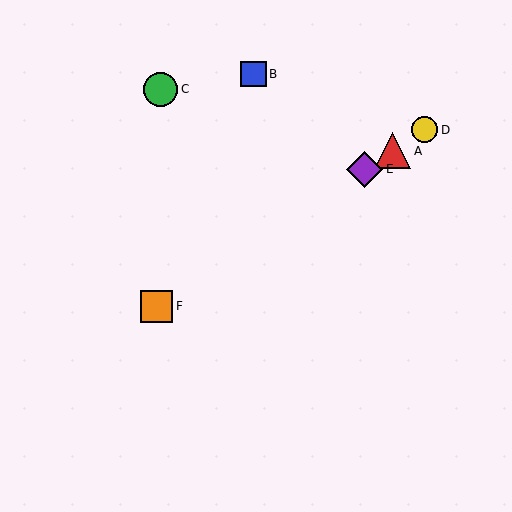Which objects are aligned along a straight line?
Objects A, D, E, F are aligned along a straight line.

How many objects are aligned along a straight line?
4 objects (A, D, E, F) are aligned along a straight line.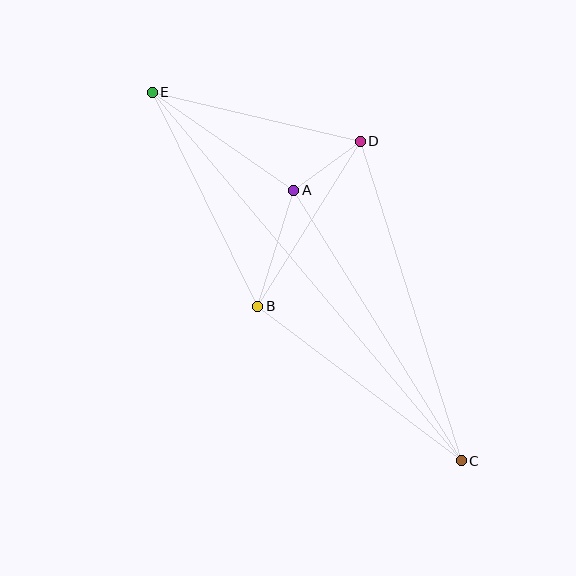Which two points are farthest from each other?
Points C and E are farthest from each other.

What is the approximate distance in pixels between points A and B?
The distance between A and B is approximately 121 pixels.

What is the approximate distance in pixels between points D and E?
The distance between D and E is approximately 213 pixels.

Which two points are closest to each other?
Points A and D are closest to each other.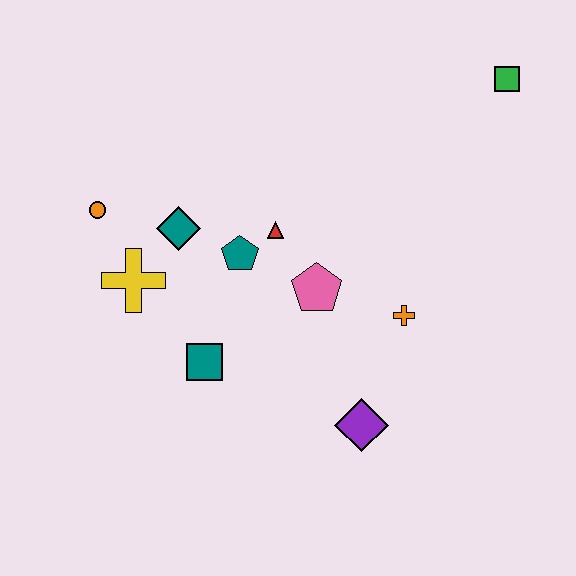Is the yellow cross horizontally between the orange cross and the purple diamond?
No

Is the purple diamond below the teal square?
Yes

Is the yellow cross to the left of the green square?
Yes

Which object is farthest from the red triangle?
The green square is farthest from the red triangle.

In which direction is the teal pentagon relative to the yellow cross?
The teal pentagon is to the right of the yellow cross.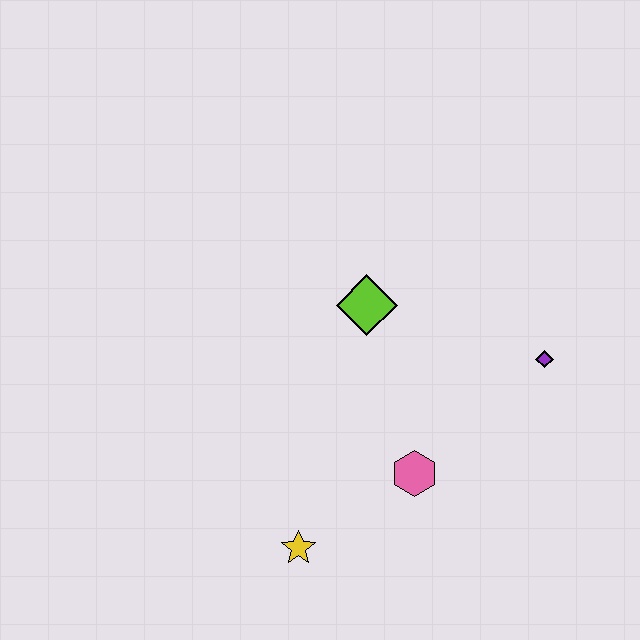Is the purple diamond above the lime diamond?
No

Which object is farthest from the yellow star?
The purple diamond is farthest from the yellow star.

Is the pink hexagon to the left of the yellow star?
No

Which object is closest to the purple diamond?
The pink hexagon is closest to the purple diamond.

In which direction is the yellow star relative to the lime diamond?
The yellow star is below the lime diamond.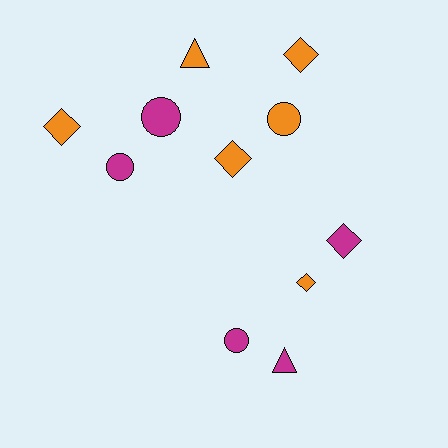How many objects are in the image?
There are 11 objects.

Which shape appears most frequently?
Diamond, with 5 objects.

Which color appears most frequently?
Orange, with 6 objects.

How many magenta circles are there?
There are 3 magenta circles.